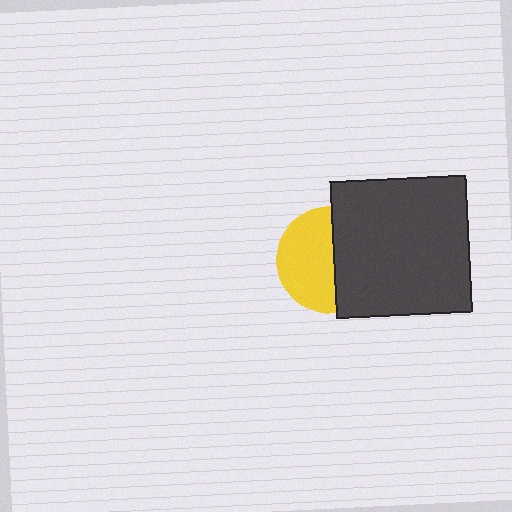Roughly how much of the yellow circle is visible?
About half of it is visible (roughly 55%).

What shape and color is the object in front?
The object in front is a dark gray square.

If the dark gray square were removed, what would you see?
You would see the complete yellow circle.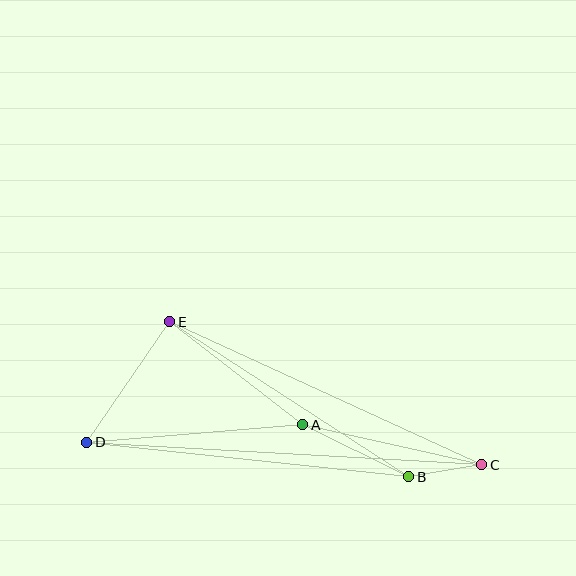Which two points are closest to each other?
Points B and C are closest to each other.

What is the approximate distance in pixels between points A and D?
The distance between A and D is approximately 217 pixels.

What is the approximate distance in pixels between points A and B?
The distance between A and B is approximately 118 pixels.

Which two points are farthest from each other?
Points C and D are farthest from each other.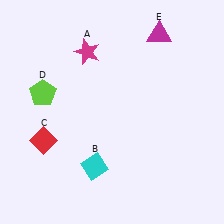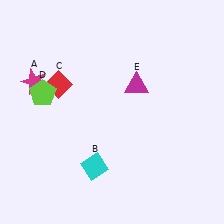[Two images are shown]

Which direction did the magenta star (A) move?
The magenta star (A) moved left.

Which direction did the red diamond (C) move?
The red diamond (C) moved up.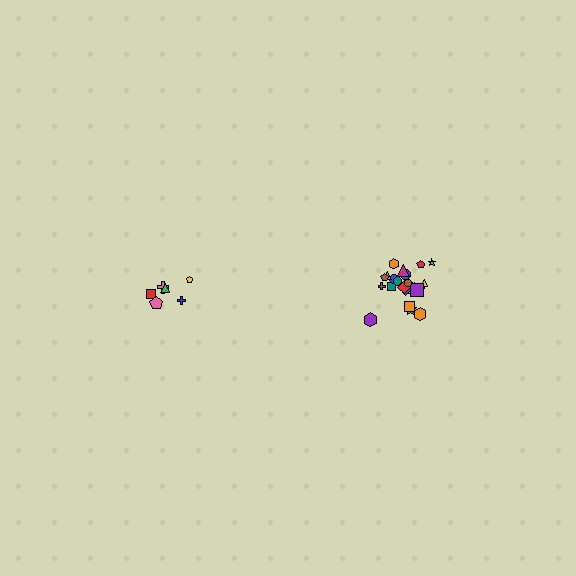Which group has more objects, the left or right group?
The right group.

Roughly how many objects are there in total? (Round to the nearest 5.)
Roughly 30 objects in total.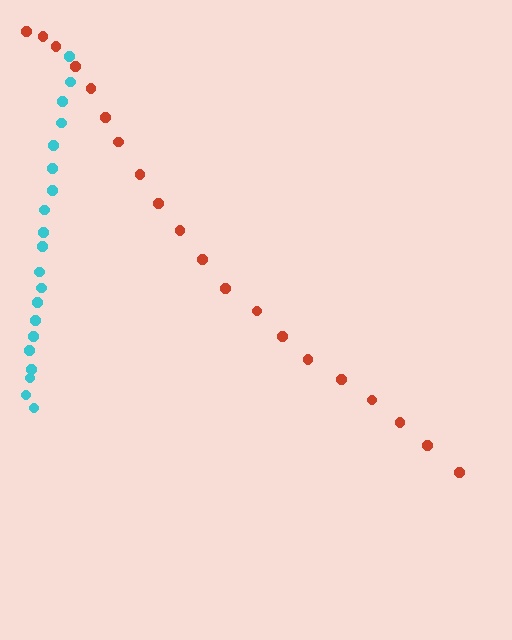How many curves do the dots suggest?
There are 2 distinct paths.